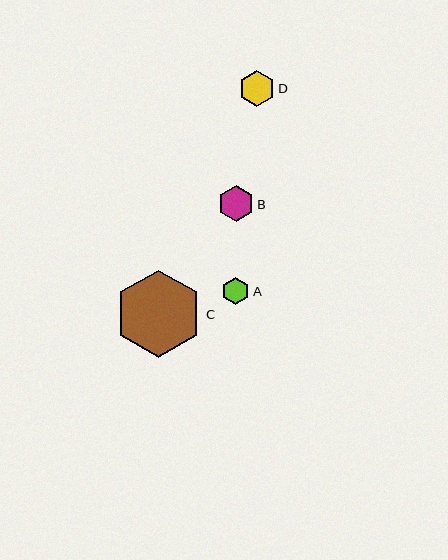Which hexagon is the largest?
Hexagon C is the largest with a size of approximately 88 pixels.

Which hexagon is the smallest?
Hexagon A is the smallest with a size of approximately 28 pixels.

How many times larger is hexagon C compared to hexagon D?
Hexagon C is approximately 2.5 times the size of hexagon D.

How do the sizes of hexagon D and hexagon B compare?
Hexagon D and hexagon B are approximately the same size.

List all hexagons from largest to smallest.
From largest to smallest: C, D, B, A.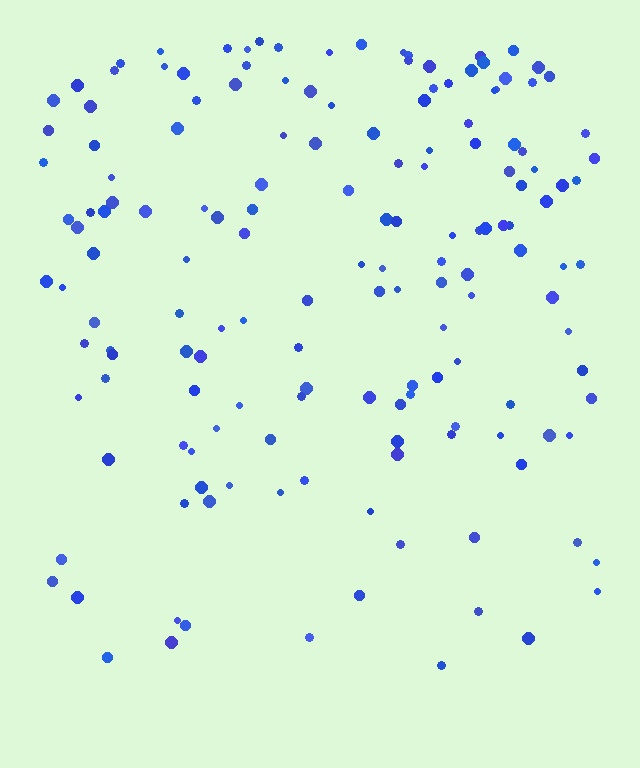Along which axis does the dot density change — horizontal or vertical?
Vertical.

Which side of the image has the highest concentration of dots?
The top.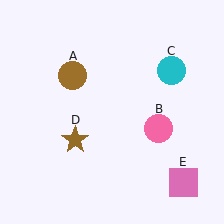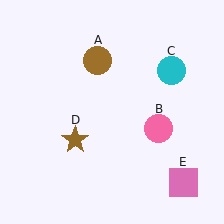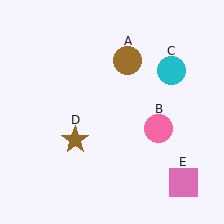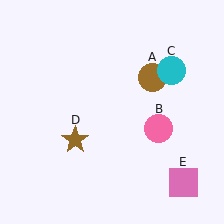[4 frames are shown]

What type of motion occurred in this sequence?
The brown circle (object A) rotated clockwise around the center of the scene.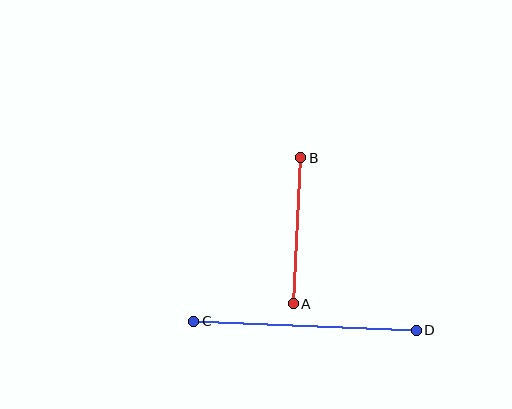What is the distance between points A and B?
The distance is approximately 146 pixels.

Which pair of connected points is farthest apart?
Points C and D are farthest apart.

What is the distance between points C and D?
The distance is approximately 223 pixels.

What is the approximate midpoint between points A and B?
The midpoint is at approximately (297, 231) pixels.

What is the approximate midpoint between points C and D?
The midpoint is at approximately (305, 326) pixels.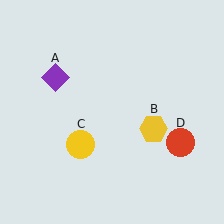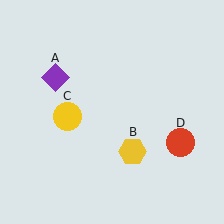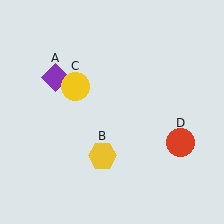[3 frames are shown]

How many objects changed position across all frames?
2 objects changed position: yellow hexagon (object B), yellow circle (object C).